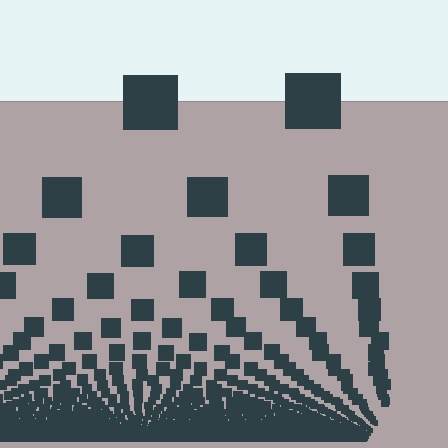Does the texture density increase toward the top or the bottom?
Density increases toward the bottom.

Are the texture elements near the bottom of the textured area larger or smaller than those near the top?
Smaller. The gradient is inverted — elements near the bottom are smaller and denser.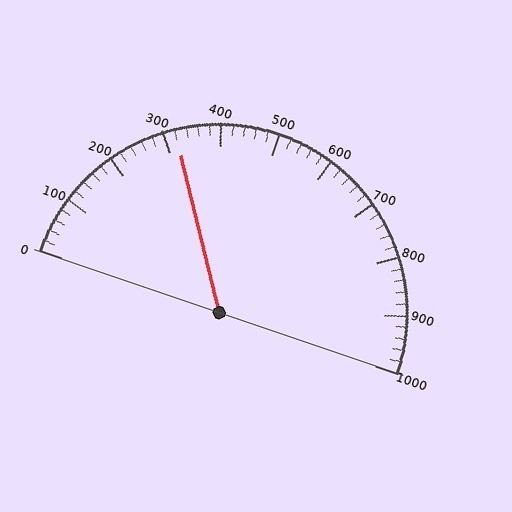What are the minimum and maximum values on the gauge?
The gauge ranges from 0 to 1000.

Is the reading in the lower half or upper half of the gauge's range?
The reading is in the lower half of the range (0 to 1000).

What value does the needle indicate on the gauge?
The needle indicates approximately 320.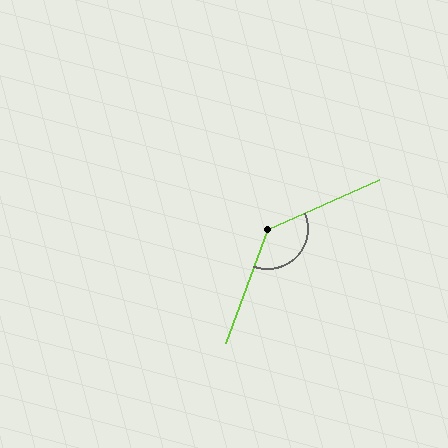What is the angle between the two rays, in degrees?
Approximately 134 degrees.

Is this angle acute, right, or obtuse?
It is obtuse.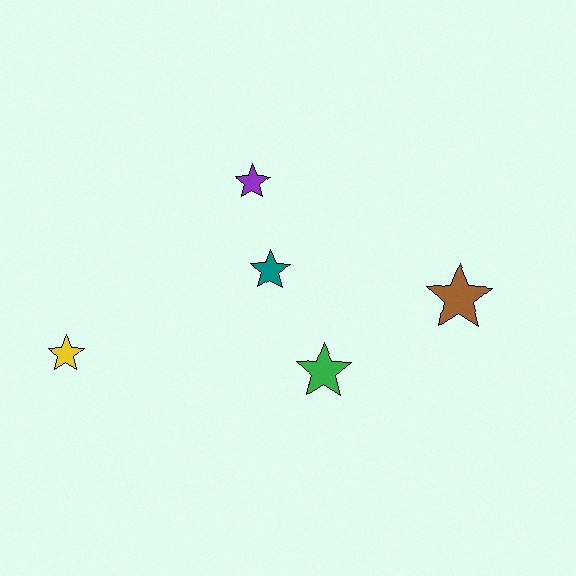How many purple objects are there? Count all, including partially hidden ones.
There is 1 purple object.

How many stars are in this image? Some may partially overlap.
There are 5 stars.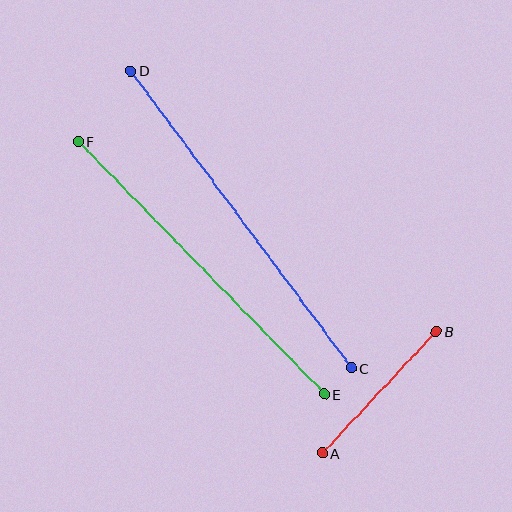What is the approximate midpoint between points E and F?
The midpoint is at approximately (201, 268) pixels.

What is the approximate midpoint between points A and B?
The midpoint is at approximately (379, 392) pixels.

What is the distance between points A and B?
The distance is approximately 166 pixels.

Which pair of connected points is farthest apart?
Points C and D are farthest apart.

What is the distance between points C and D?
The distance is approximately 370 pixels.